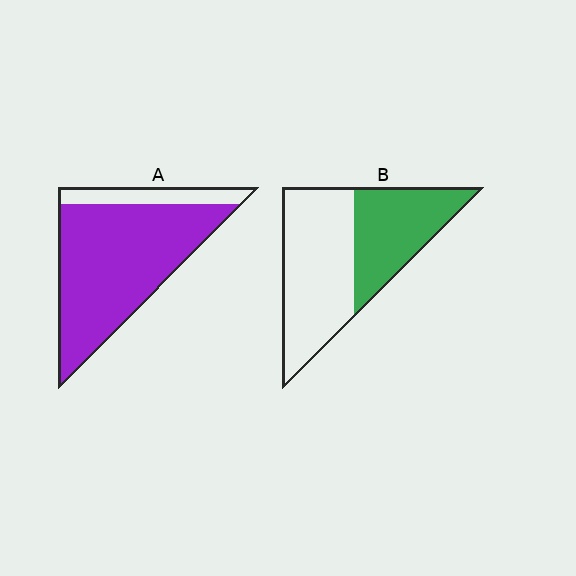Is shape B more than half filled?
No.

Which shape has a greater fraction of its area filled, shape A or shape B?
Shape A.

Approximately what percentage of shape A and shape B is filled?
A is approximately 85% and B is approximately 40%.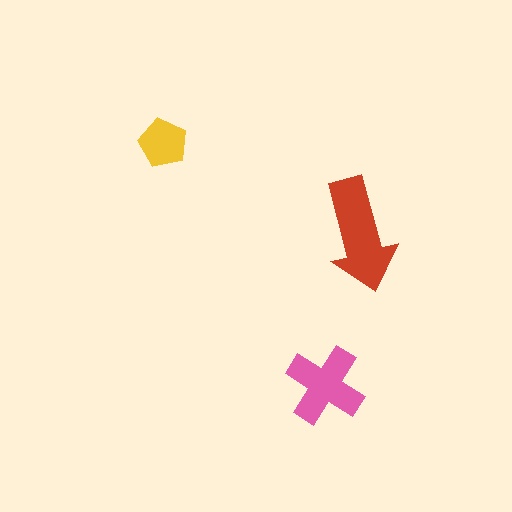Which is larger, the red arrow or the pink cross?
The red arrow.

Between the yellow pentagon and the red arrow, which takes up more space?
The red arrow.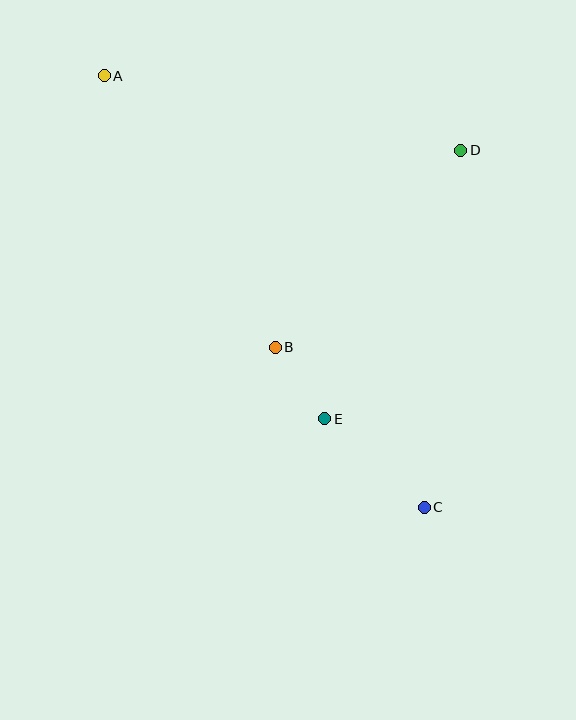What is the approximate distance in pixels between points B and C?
The distance between B and C is approximately 219 pixels.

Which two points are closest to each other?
Points B and E are closest to each other.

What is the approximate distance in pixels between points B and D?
The distance between B and D is approximately 270 pixels.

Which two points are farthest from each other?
Points A and C are farthest from each other.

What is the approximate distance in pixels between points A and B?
The distance between A and B is approximately 321 pixels.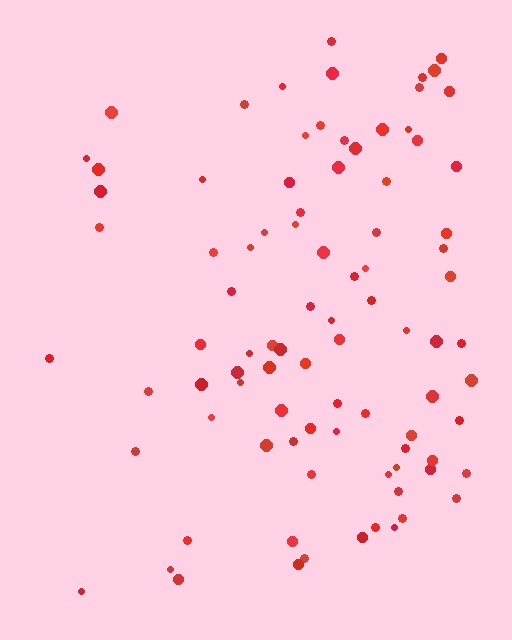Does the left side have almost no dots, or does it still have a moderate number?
Still a moderate number, just noticeably fewer than the right.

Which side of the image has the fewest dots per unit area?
The left.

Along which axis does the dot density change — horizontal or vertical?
Horizontal.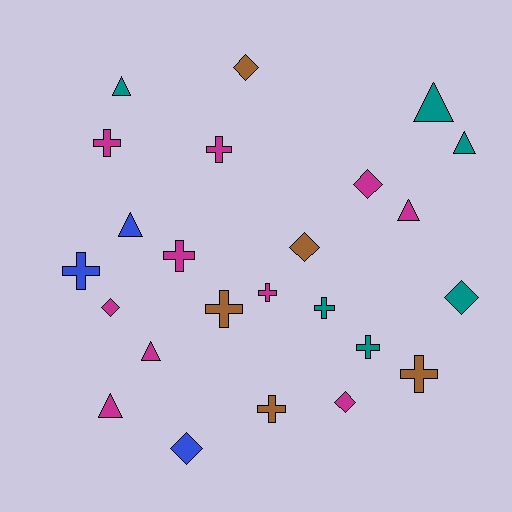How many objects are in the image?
There are 24 objects.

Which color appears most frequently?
Magenta, with 10 objects.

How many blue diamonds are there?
There is 1 blue diamond.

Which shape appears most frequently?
Cross, with 10 objects.